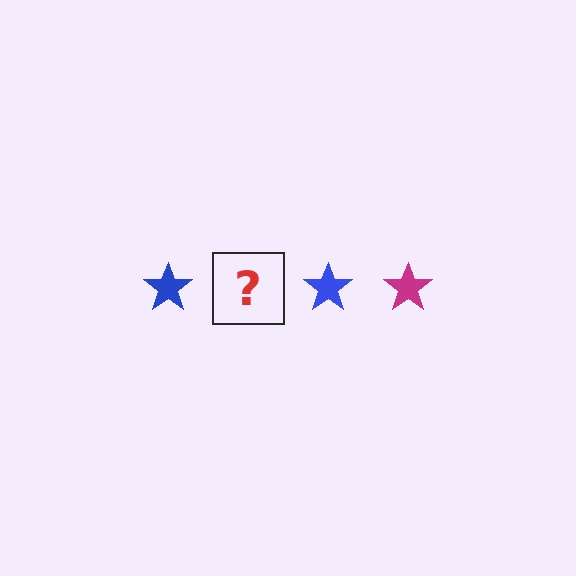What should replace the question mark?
The question mark should be replaced with a magenta star.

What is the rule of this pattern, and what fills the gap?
The rule is that the pattern cycles through blue, magenta stars. The gap should be filled with a magenta star.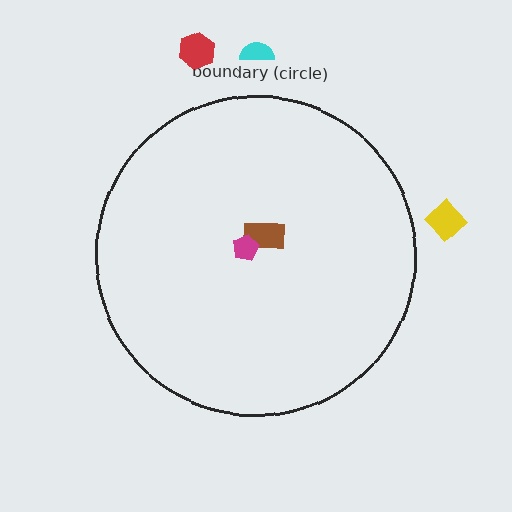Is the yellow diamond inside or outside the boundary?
Outside.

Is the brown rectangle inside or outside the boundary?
Inside.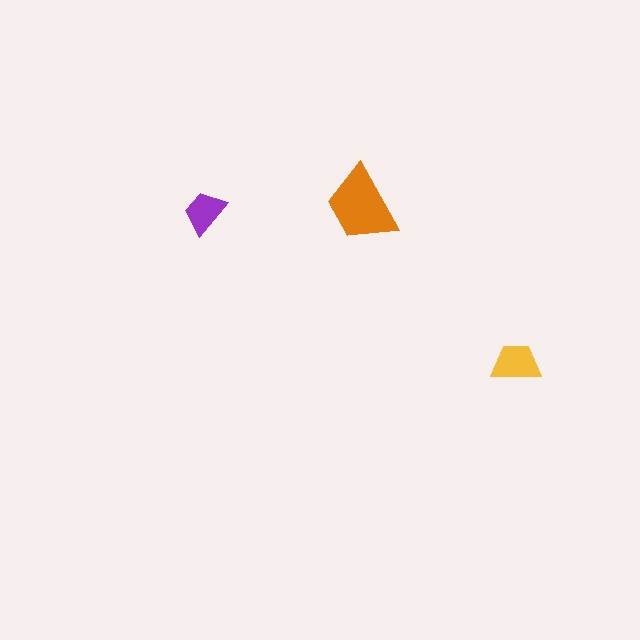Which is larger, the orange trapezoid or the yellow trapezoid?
The orange one.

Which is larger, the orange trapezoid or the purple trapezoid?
The orange one.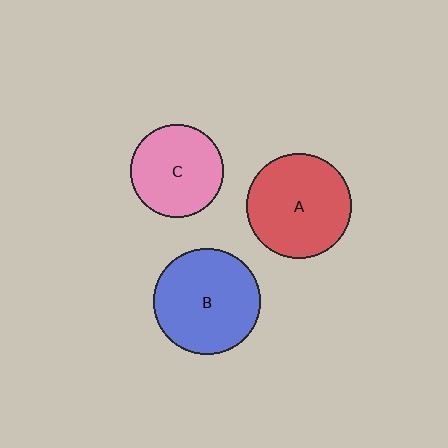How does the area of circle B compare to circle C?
Approximately 1.3 times.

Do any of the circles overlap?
No, none of the circles overlap.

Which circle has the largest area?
Circle B (blue).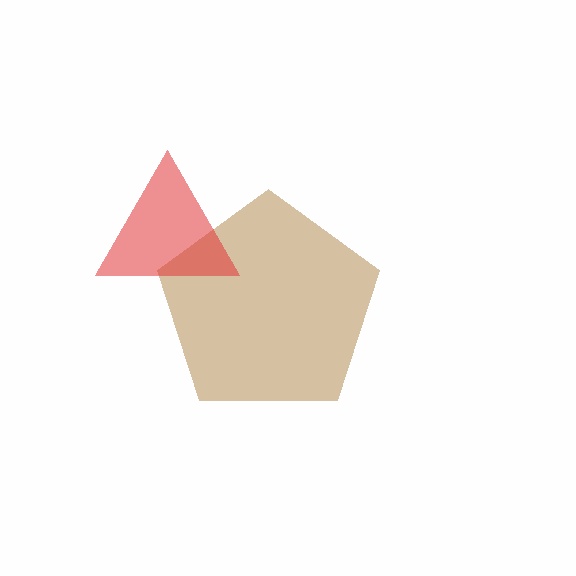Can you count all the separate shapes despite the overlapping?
Yes, there are 2 separate shapes.